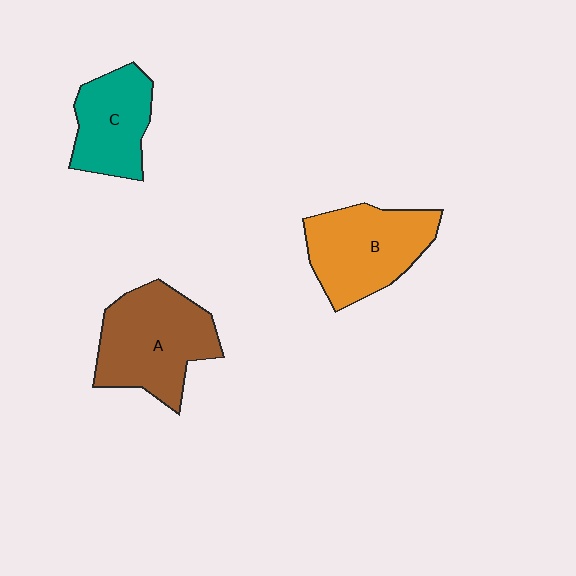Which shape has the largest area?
Shape A (brown).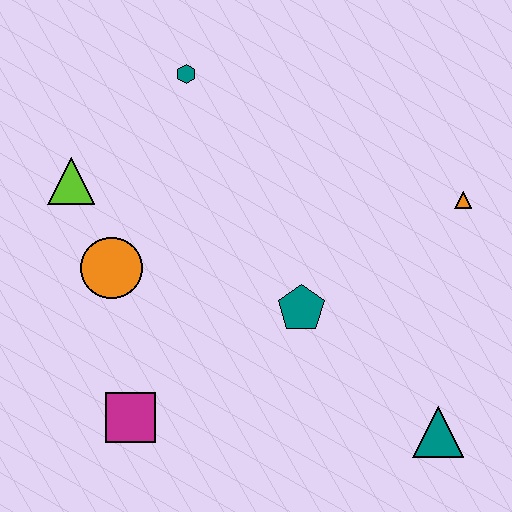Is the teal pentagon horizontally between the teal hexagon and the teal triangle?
Yes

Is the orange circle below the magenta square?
No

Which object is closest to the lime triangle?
The orange circle is closest to the lime triangle.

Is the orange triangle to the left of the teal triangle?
No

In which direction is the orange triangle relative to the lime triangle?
The orange triangle is to the right of the lime triangle.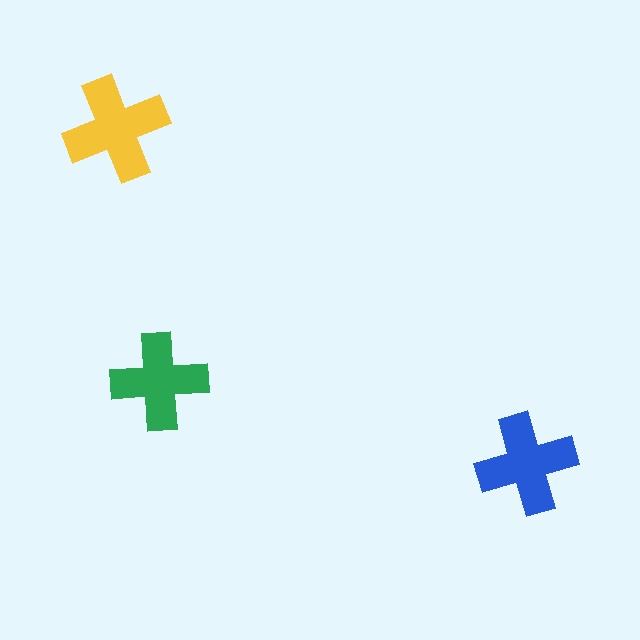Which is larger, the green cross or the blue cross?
The blue one.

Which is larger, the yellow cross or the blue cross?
The yellow one.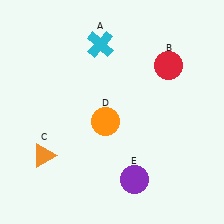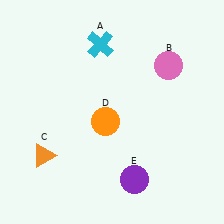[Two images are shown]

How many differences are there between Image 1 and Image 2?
There is 1 difference between the two images.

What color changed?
The circle (B) changed from red in Image 1 to pink in Image 2.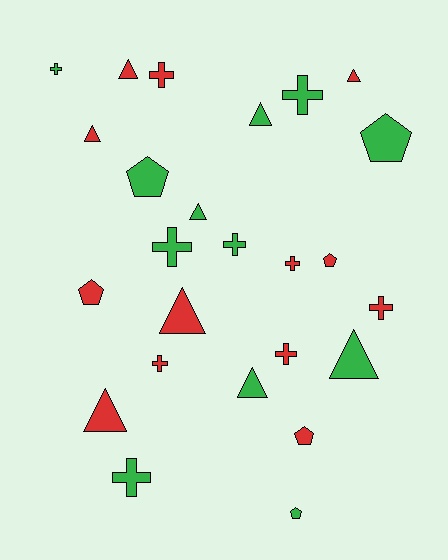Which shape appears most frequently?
Cross, with 10 objects.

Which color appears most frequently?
Red, with 13 objects.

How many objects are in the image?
There are 25 objects.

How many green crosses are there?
There are 5 green crosses.